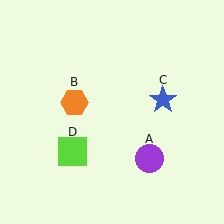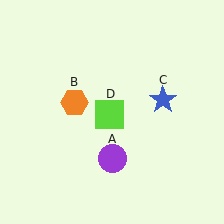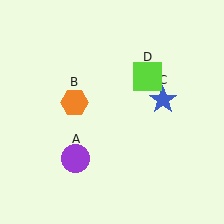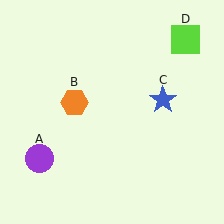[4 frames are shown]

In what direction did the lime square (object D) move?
The lime square (object D) moved up and to the right.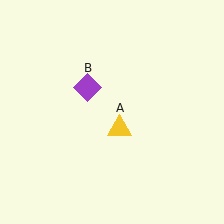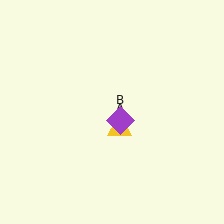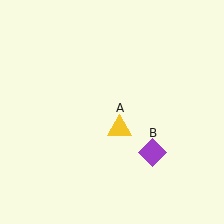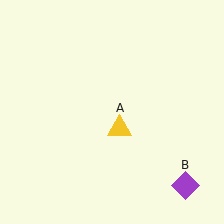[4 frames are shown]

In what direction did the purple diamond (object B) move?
The purple diamond (object B) moved down and to the right.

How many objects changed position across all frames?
1 object changed position: purple diamond (object B).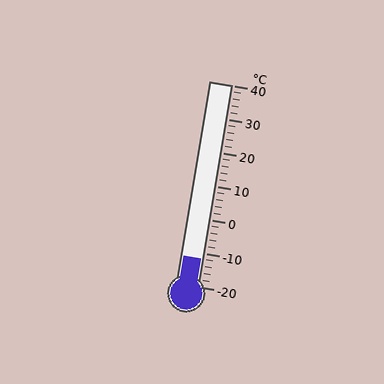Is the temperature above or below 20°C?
The temperature is below 20°C.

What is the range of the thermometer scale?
The thermometer scale ranges from -20°C to 40°C.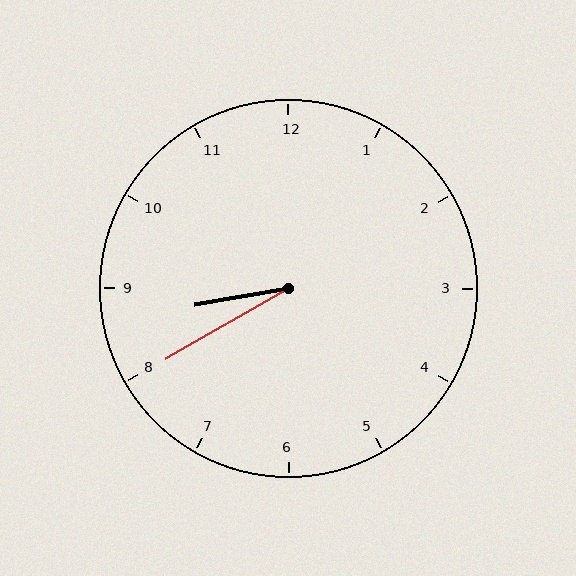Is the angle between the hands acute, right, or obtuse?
It is acute.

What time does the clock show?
8:40.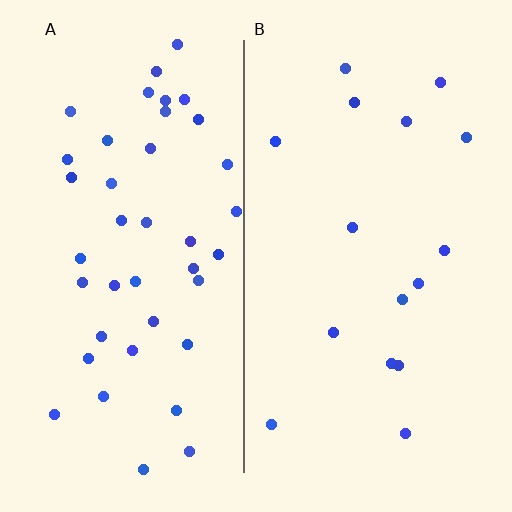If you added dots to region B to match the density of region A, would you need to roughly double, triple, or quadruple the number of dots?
Approximately triple.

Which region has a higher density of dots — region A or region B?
A (the left).